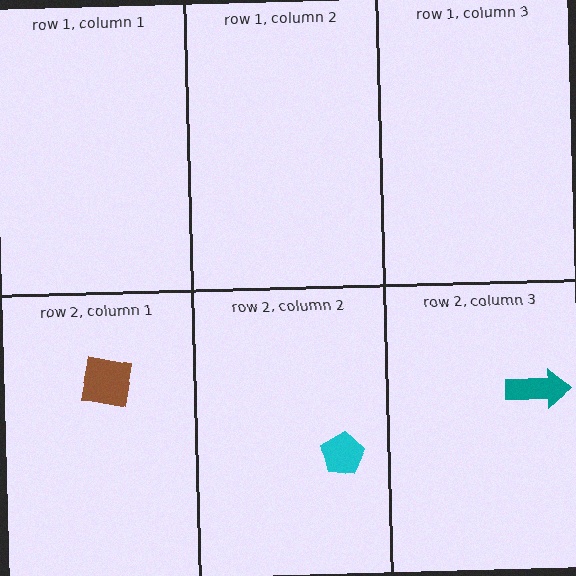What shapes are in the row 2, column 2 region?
The cyan pentagon.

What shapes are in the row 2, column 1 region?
The brown square.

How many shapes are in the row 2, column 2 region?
1.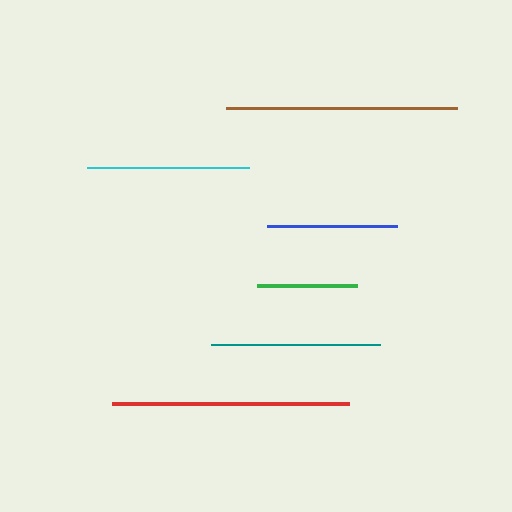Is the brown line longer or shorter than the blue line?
The brown line is longer than the blue line.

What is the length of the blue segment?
The blue segment is approximately 131 pixels long.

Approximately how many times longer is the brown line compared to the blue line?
The brown line is approximately 1.8 times the length of the blue line.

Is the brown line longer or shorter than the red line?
The red line is longer than the brown line.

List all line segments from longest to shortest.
From longest to shortest: red, brown, teal, cyan, blue, green.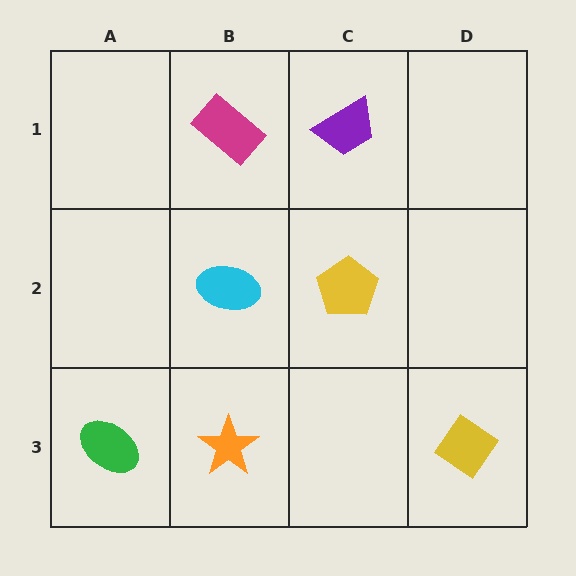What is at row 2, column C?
A yellow pentagon.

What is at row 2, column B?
A cyan ellipse.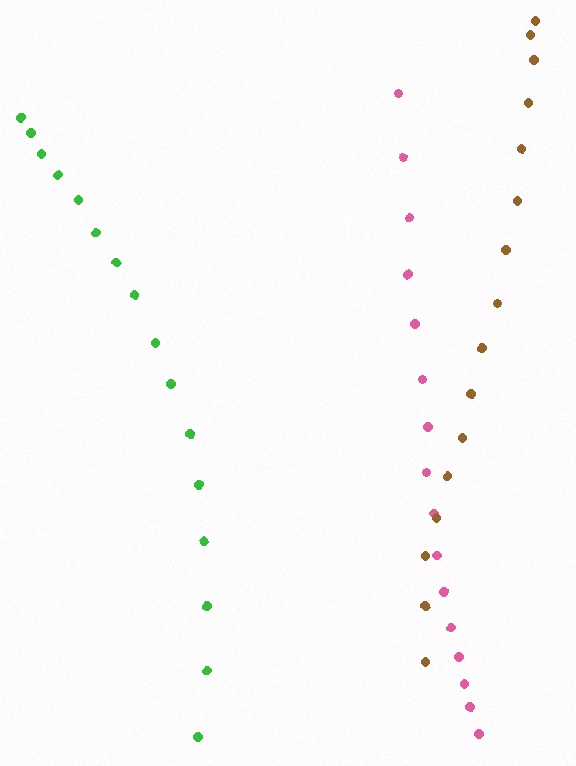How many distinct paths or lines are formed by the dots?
There are 3 distinct paths.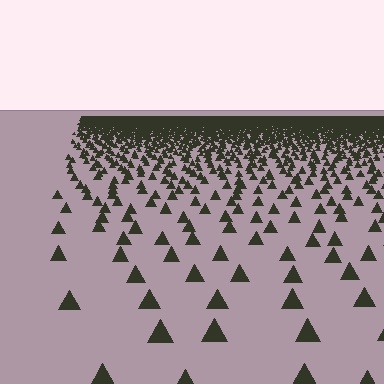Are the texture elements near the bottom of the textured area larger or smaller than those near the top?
Larger. Near the bottom, elements are closer to the viewer and appear at a bigger on-screen size.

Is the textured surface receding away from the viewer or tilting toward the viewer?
The surface is receding away from the viewer. Texture elements get smaller and denser toward the top.